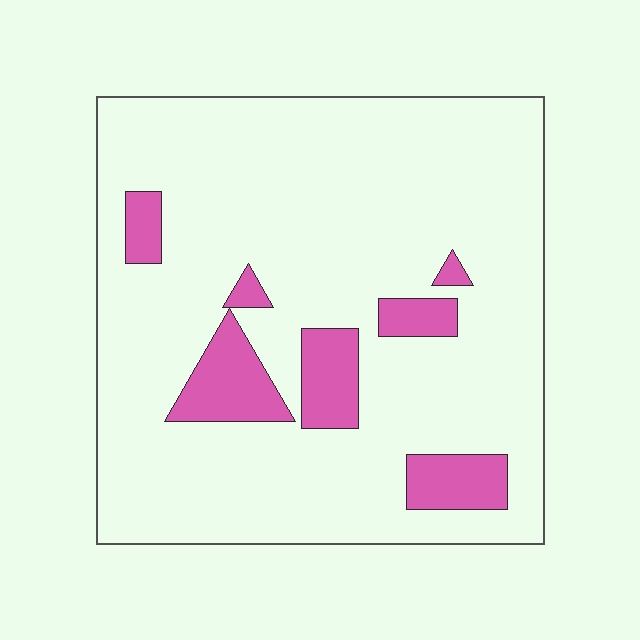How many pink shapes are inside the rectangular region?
7.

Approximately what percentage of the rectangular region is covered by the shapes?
Approximately 15%.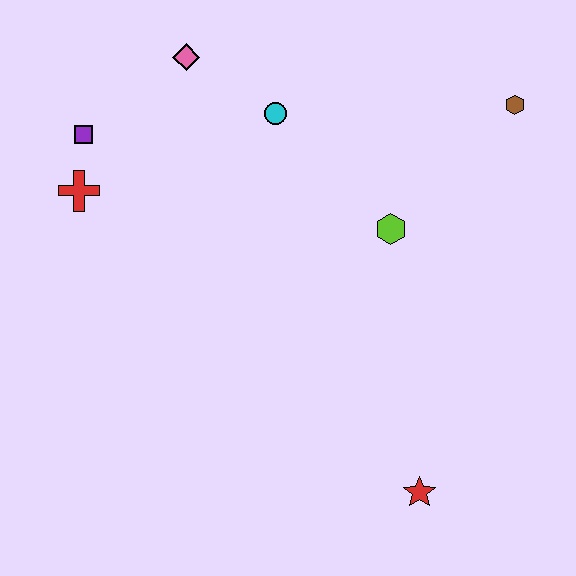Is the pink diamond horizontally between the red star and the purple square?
Yes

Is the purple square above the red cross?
Yes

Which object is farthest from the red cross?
The red star is farthest from the red cross.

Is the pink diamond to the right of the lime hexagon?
No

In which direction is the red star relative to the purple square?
The red star is below the purple square.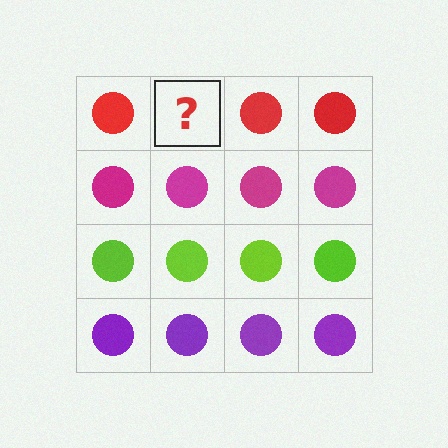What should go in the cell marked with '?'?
The missing cell should contain a red circle.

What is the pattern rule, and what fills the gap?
The rule is that each row has a consistent color. The gap should be filled with a red circle.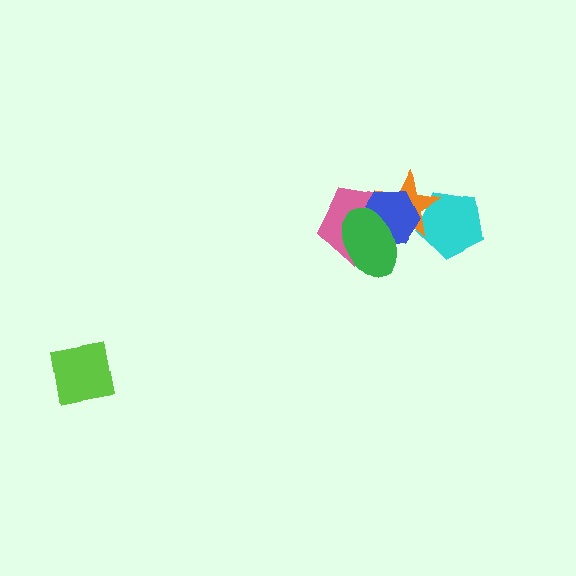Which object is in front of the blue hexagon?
The green ellipse is in front of the blue hexagon.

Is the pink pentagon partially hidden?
Yes, it is partially covered by another shape.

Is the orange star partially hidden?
Yes, it is partially covered by another shape.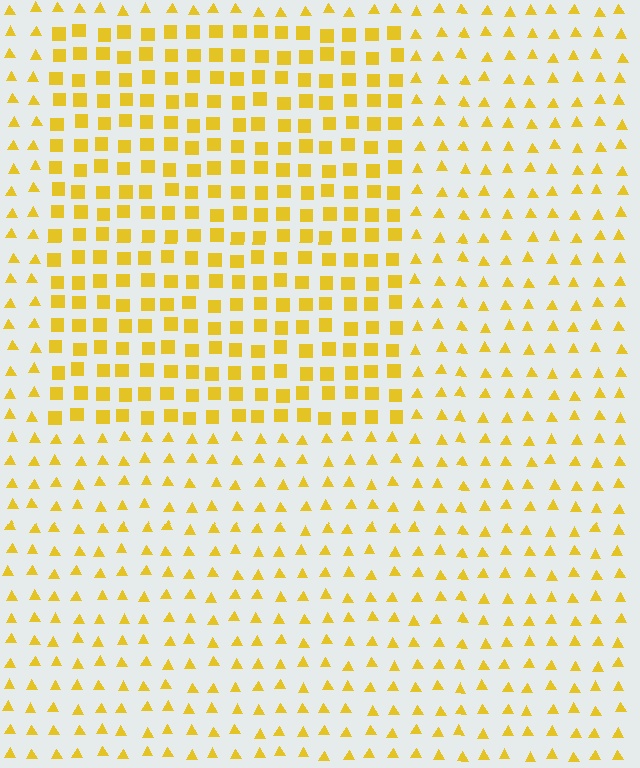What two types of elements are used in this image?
The image uses squares inside the rectangle region and triangles outside it.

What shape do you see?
I see a rectangle.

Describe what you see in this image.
The image is filled with small yellow elements arranged in a uniform grid. A rectangle-shaped region contains squares, while the surrounding area contains triangles. The boundary is defined purely by the change in element shape.